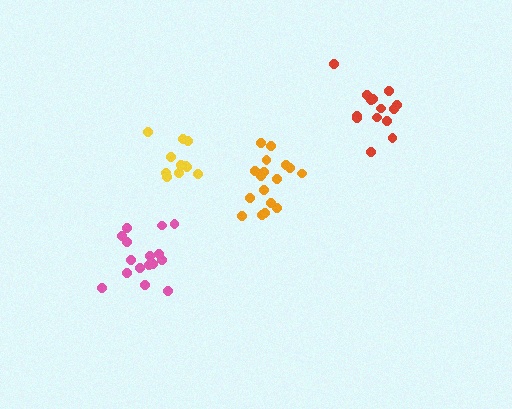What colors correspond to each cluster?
The clusters are colored: red, orange, yellow, pink.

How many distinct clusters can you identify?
There are 4 distinct clusters.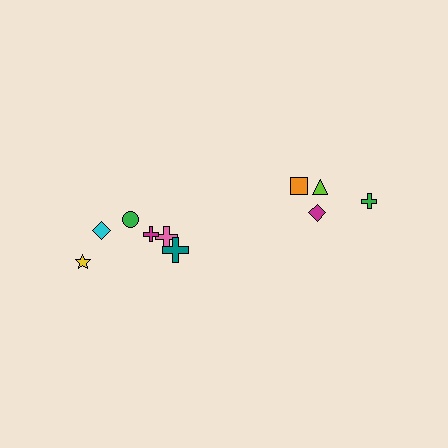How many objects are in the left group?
There are 6 objects.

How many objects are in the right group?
There are 4 objects.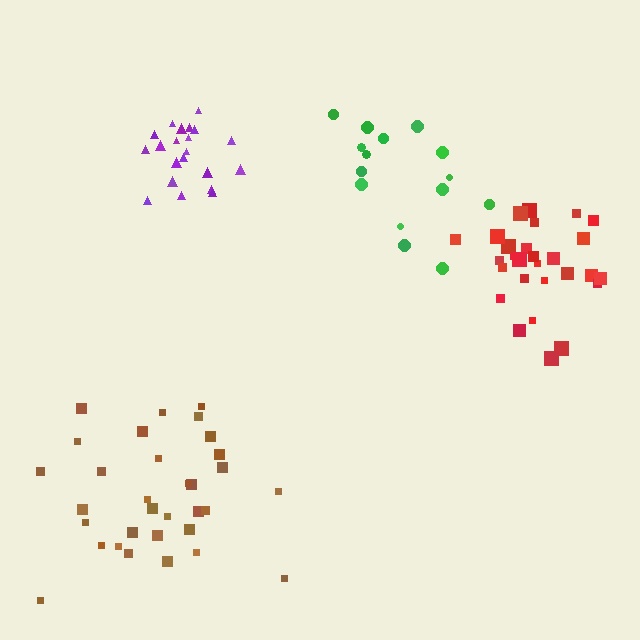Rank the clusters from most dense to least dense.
purple, red, brown, green.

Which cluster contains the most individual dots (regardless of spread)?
Brown (32).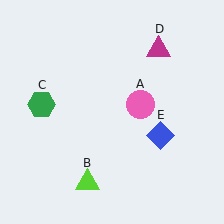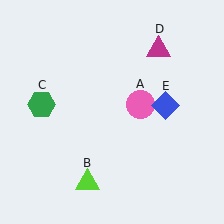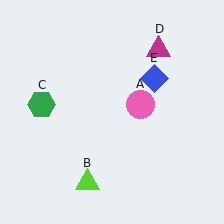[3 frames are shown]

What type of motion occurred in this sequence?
The blue diamond (object E) rotated counterclockwise around the center of the scene.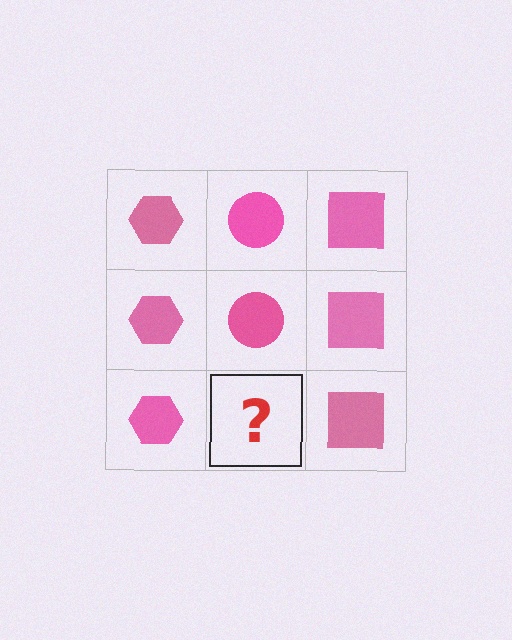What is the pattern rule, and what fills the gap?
The rule is that each column has a consistent shape. The gap should be filled with a pink circle.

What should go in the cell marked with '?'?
The missing cell should contain a pink circle.